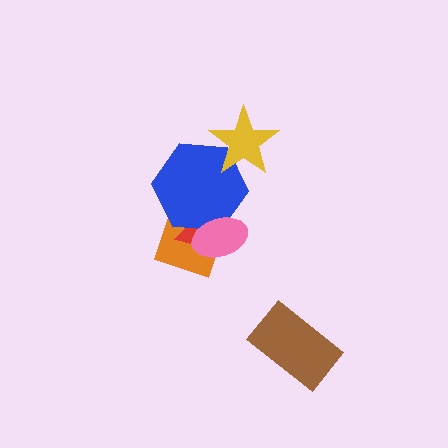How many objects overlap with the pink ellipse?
3 objects overlap with the pink ellipse.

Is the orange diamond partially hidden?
Yes, it is partially covered by another shape.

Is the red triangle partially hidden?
Yes, it is partially covered by another shape.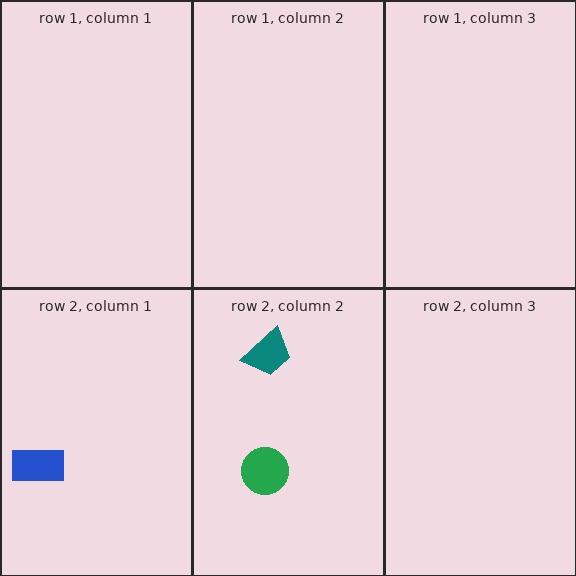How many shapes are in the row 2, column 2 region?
2.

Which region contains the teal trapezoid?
The row 2, column 2 region.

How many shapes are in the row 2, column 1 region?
1.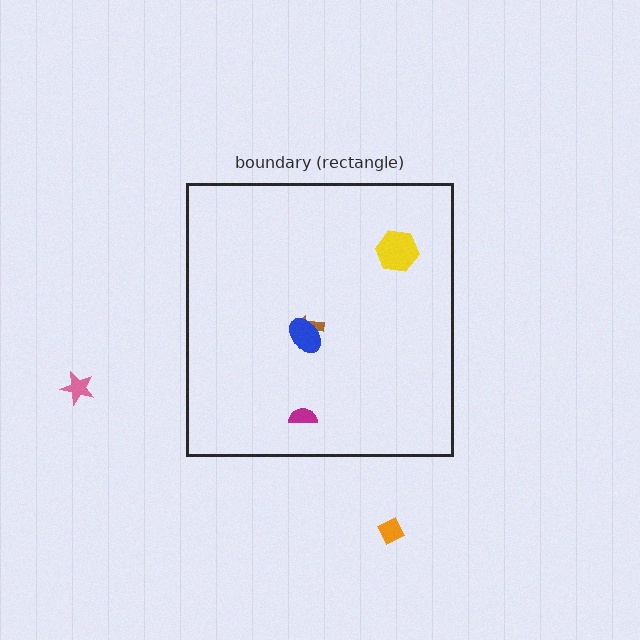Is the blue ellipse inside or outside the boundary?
Inside.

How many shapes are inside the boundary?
4 inside, 2 outside.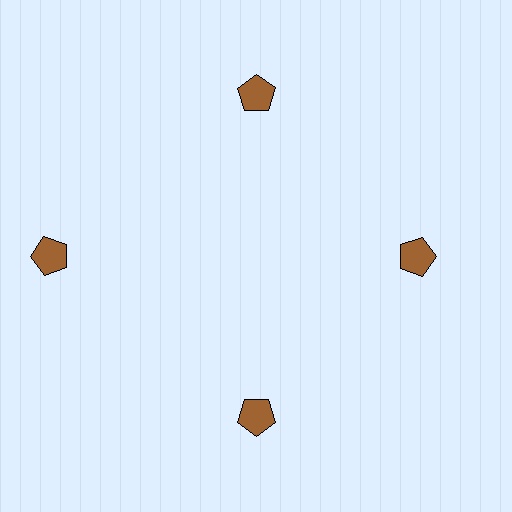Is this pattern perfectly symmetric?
No. The 4 brown pentagons are arranged in a ring, but one element near the 9 o'clock position is pushed outward from the center, breaking the 4-fold rotational symmetry.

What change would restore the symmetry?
The symmetry would be restored by moving it inward, back onto the ring so that all 4 pentagons sit at equal angles and equal distance from the center.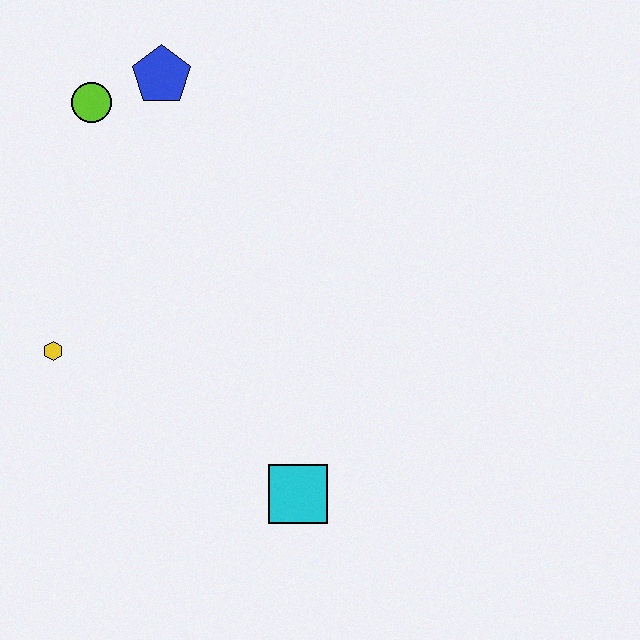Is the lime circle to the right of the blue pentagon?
No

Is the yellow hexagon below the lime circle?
Yes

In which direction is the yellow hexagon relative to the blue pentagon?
The yellow hexagon is below the blue pentagon.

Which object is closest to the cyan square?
The yellow hexagon is closest to the cyan square.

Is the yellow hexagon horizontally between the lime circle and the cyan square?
No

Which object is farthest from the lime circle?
The cyan square is farthest from the lime circle.